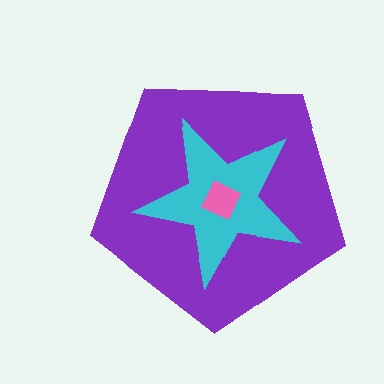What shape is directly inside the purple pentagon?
The cyan star.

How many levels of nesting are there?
3.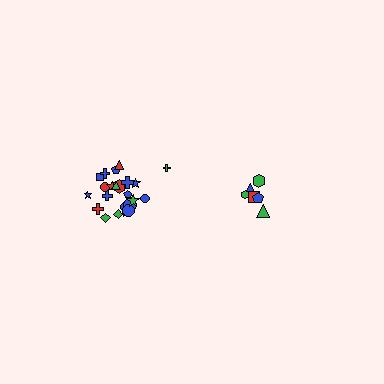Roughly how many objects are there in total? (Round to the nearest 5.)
Roughly 30 objects in total.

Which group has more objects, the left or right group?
The left group.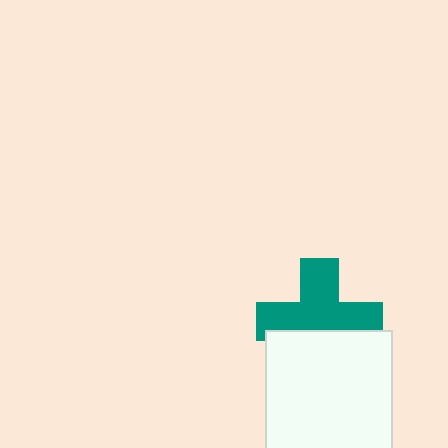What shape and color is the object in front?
The object in front is a white square.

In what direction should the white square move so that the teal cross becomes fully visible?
The white square should move down. That is the shortest direction to clear the overlap and leave the teal cross fully visible.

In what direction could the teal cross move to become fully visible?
The teal cross could move up. That would shift it out from behind the white square entirely.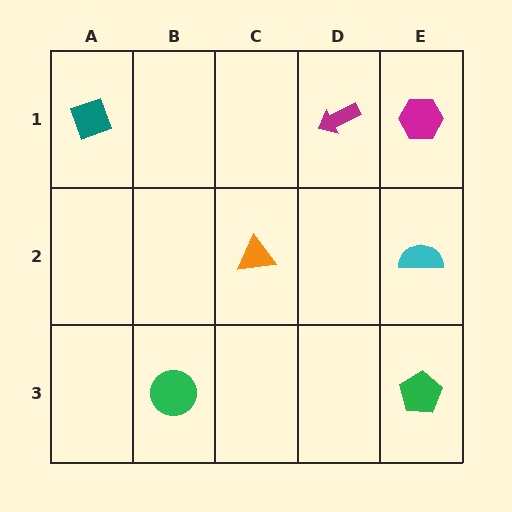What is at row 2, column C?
An orange triangle.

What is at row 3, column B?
A green circle.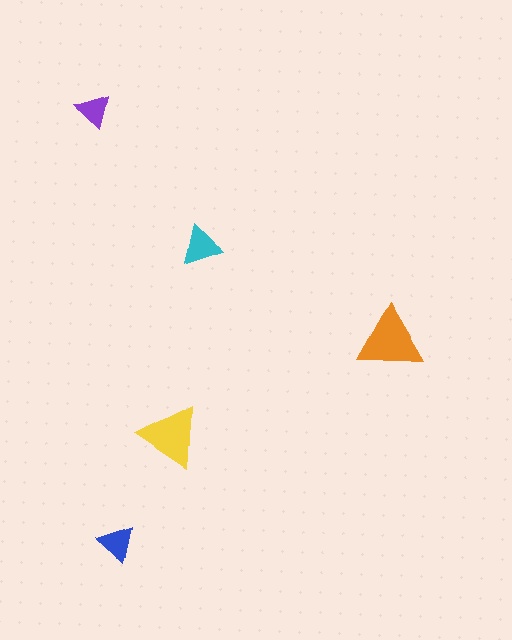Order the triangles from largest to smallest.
the orange one, the yellow one, the cyan one, the blue one, the purple one.